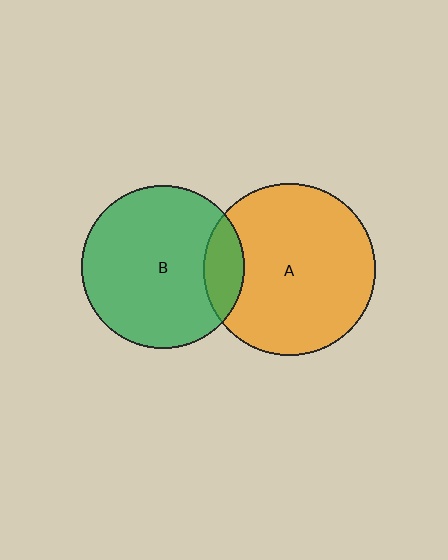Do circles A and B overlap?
Yes.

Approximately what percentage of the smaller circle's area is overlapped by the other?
Approximately 15%.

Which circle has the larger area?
Circle A (orange).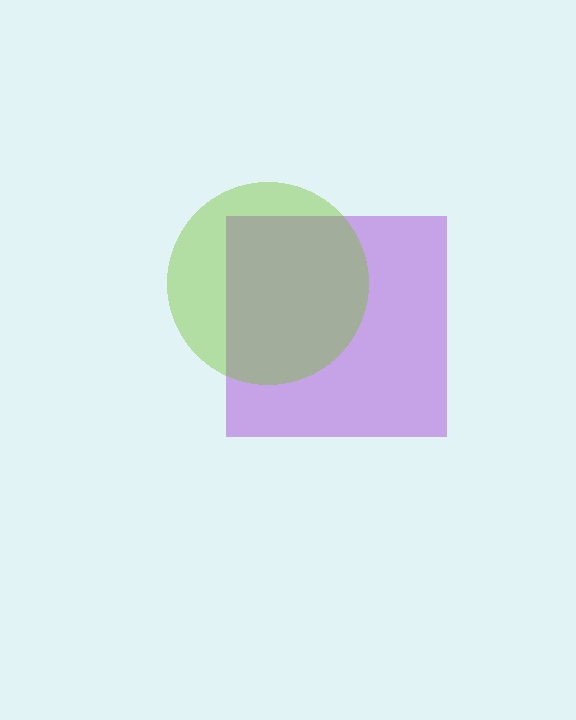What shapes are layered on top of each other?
The layered shapes are: a purple square, a lime circle.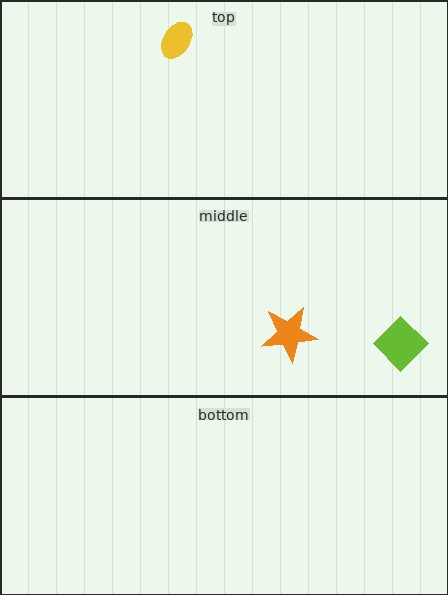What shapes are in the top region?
The yellow ellipse.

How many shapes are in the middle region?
2.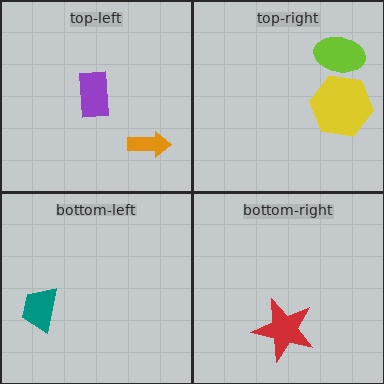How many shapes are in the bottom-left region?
1.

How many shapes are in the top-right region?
2.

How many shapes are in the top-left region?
2.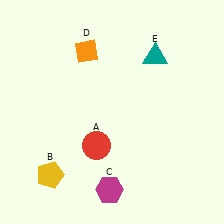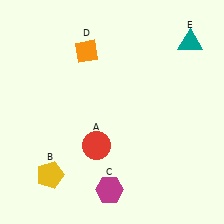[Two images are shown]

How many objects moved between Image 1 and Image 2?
1 object moved between the two images.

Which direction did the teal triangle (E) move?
The teal triangle (E) moved right.